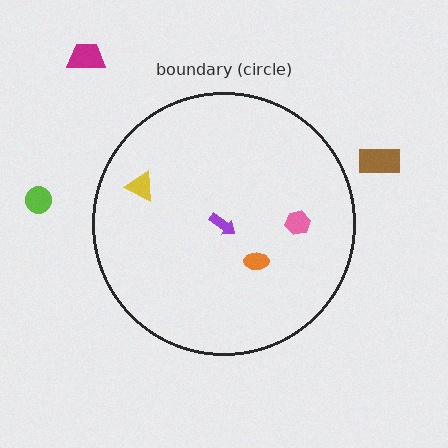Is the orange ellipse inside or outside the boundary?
Inside.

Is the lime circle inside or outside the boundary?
Outside.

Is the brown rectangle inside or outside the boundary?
Outside.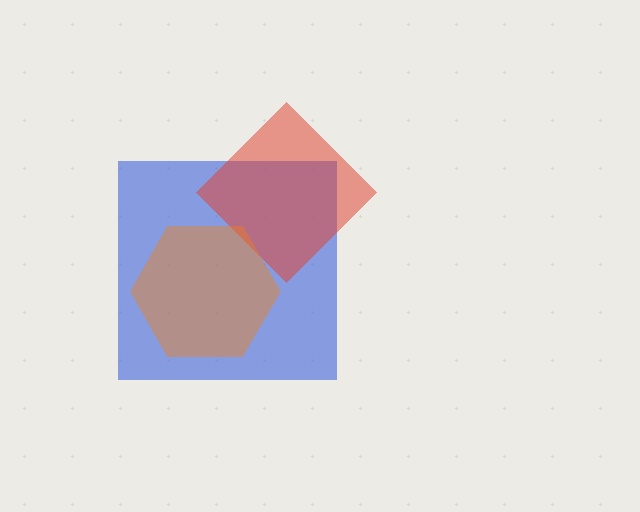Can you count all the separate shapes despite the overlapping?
Yes, there are 3 separate shapes.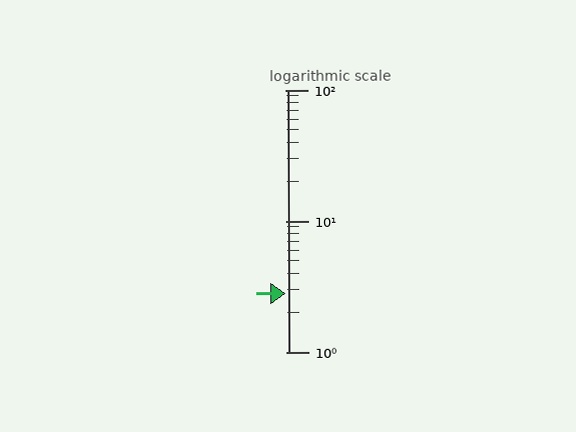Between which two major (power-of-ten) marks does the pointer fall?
The pointer is between 1 and 10.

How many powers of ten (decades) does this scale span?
The scale spans 2 decades, from 1 to 100.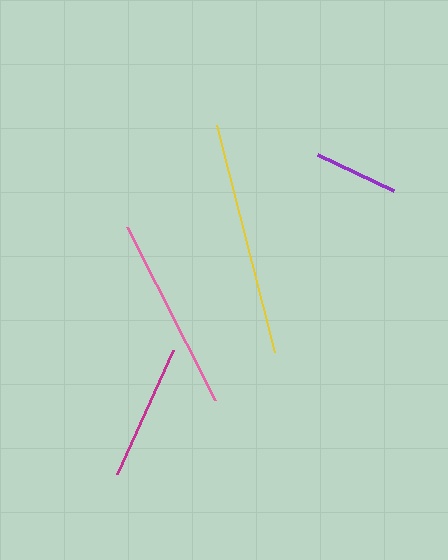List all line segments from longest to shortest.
From longest to shortest: yellow, pink, magenta, purple.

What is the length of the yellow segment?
The yellow segment is approximately 235 pixels long.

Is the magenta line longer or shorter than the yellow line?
The yellow line is longer than the magenta line.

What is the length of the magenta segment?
The magenta segment is approximately 136 pixels long.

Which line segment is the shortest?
The purple line is the shortest at approximately 83 pixels.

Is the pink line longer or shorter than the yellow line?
The yellow line is longer than the pink line.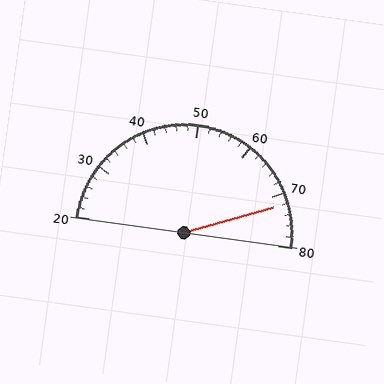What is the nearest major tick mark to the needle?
The nearest major tick mark is 70.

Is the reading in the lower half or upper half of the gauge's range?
The reading is in the upper half of the range (20 to 80).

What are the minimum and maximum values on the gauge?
The gauge ranges from 20 to 80.